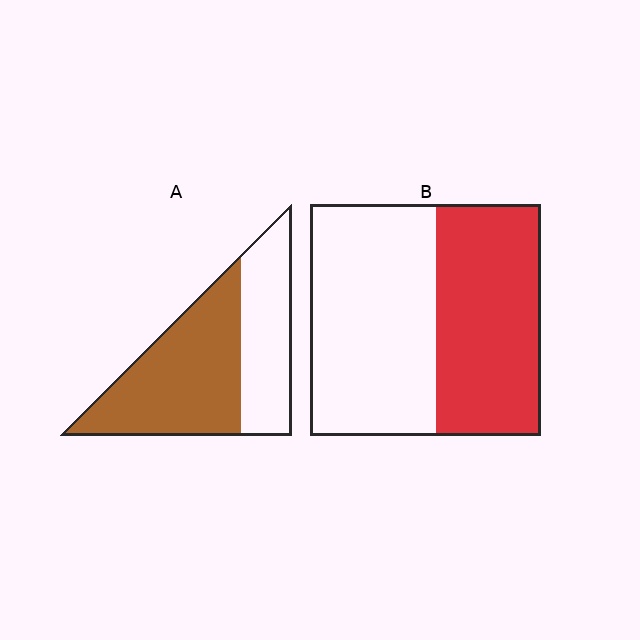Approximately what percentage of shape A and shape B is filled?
A is approximately 60% and B is approximately 45%.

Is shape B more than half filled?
No.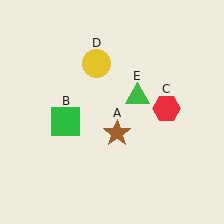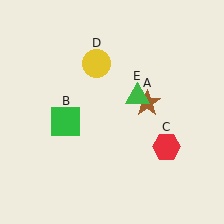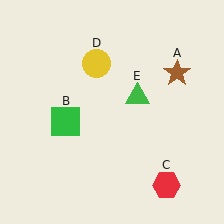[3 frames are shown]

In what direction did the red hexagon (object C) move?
The red hexagon (object C) moved down.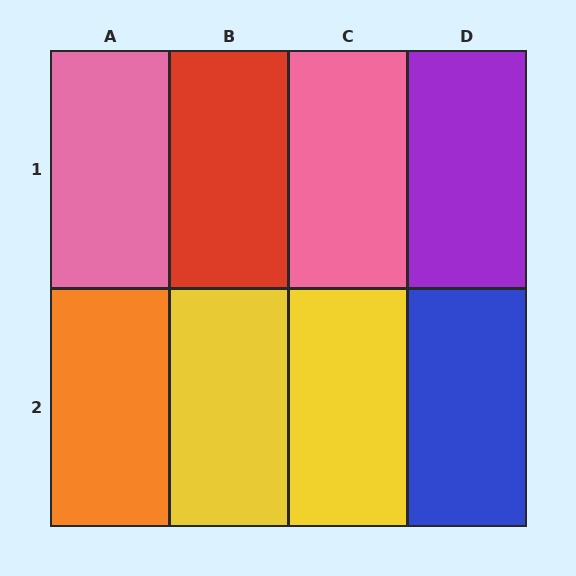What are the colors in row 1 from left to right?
Pink, red, pink, purple.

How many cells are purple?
1 cell is purple.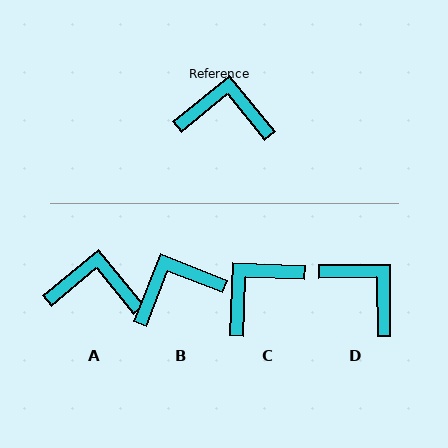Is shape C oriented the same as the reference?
No, it is off by about 49 degrees.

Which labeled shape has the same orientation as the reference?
A.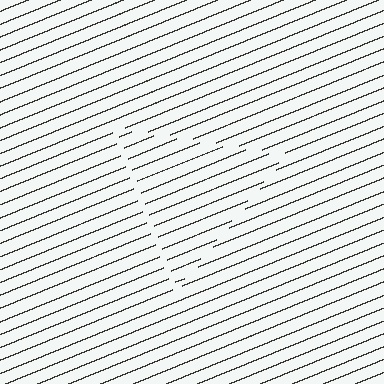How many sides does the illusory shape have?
3 sides — the line-ends trace a triangle.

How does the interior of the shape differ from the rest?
The interior of the shape contains the same grating, shifted by half a period — the contour is defined by the phase discontinuity where line-ends from the inner and outer gratings abut.